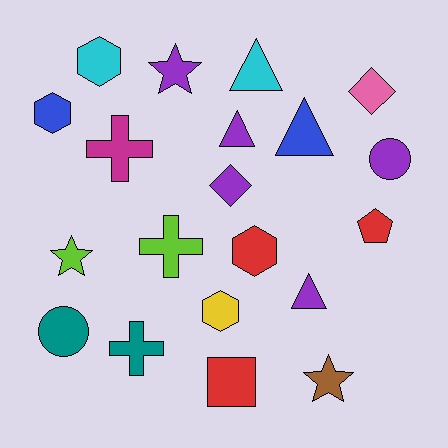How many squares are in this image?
There is 1 square.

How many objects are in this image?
There are 20 objects.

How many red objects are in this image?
There are 3 red objects.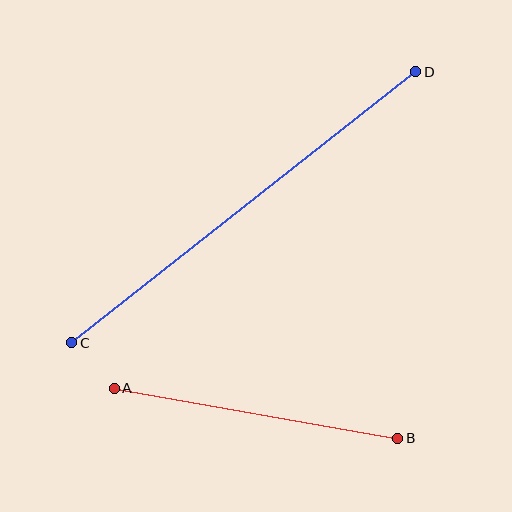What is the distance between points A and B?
The distance is approximately 288 pixels.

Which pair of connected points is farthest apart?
Points C and D are farthest apart.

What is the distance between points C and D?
The distance is approximately 438 pixels.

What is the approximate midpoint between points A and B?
The midpoint is at approximately (256, 413) pixels.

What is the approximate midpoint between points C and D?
The midpoint is at approximately (244, 207) pixels.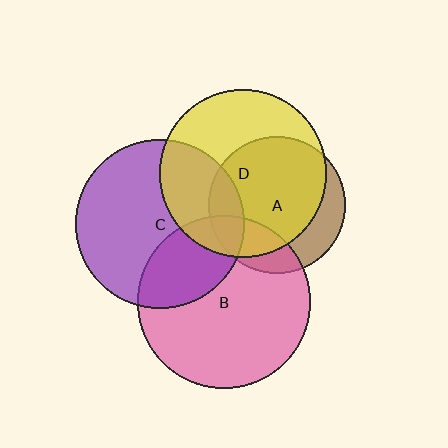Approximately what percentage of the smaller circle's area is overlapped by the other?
Approximately 30%.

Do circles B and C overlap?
Yes.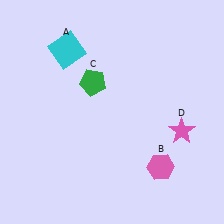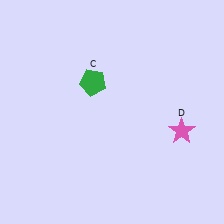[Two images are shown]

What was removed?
The cyan square (A), the pink hexagon (B) were removed in Image 2.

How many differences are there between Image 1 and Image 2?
There are 2 differences between the two images.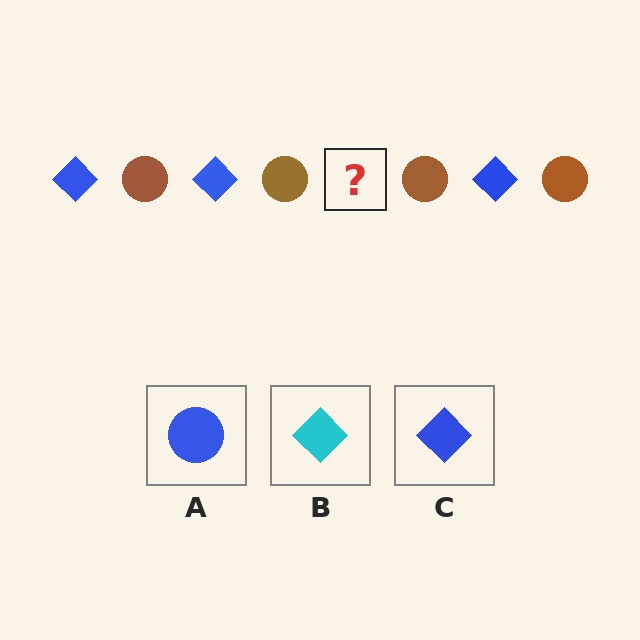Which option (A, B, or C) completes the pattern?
C.